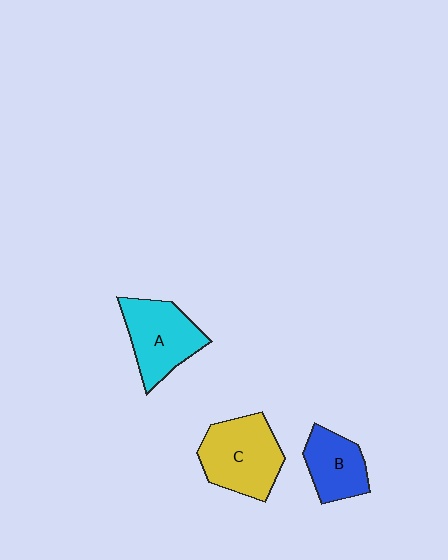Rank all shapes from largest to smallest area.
From largest to smallest: C (yellow), A (cyan), B (blue).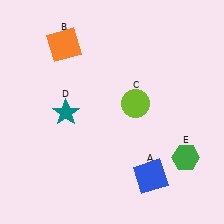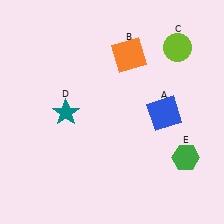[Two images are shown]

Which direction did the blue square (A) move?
The blue square (A) moved up.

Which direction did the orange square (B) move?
The orange square (B) moved right.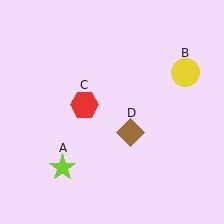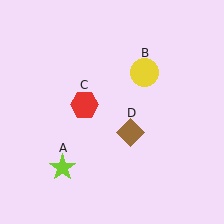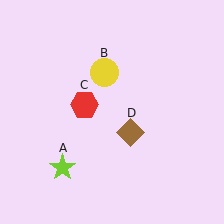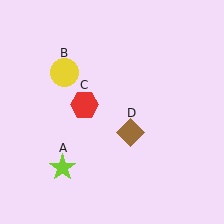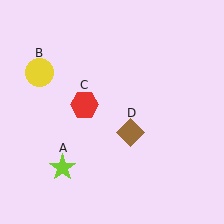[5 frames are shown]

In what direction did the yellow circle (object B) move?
The yellow circle (object B) moved left.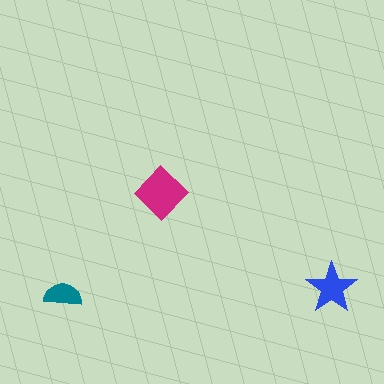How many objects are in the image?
There are 3 objects in the image.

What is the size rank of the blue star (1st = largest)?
2nd.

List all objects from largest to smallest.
The magenta diamond, the blue star, the teal semicircle.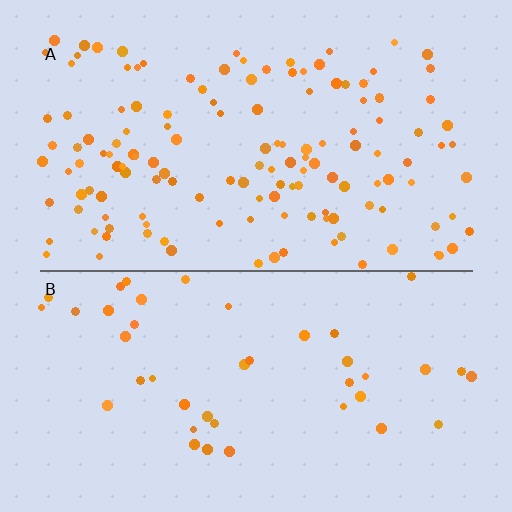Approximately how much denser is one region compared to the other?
Approximately 3.3× — region A over region B.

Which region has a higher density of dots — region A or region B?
A (the top).